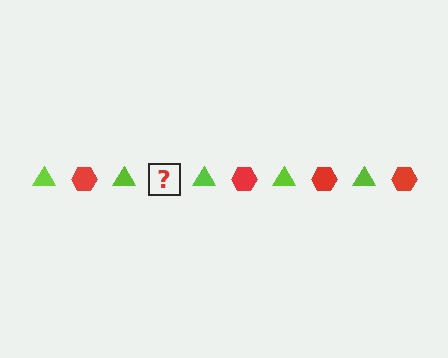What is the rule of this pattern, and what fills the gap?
The rule is that the pattern alternates between lime triangle and red hexagon. The gap should be filled with a red hexagon.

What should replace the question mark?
The question mark should be replaced with a red hexagon.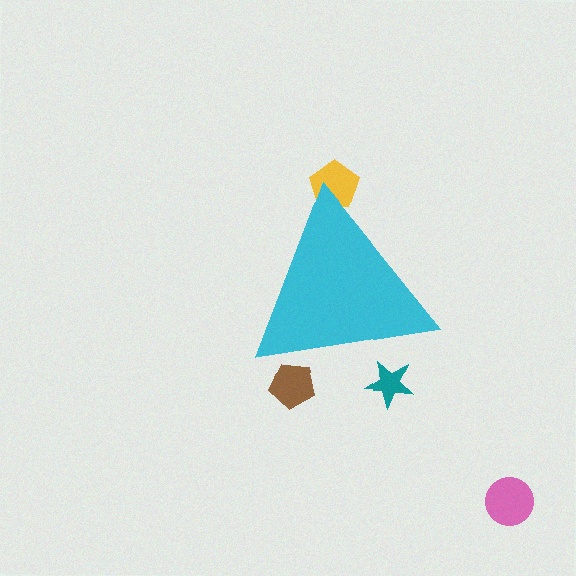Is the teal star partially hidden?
Yes, the teal star is partially hidden behind the cyan triangle.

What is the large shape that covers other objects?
A cyan triangle.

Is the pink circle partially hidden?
No, the pink circle is fully visible.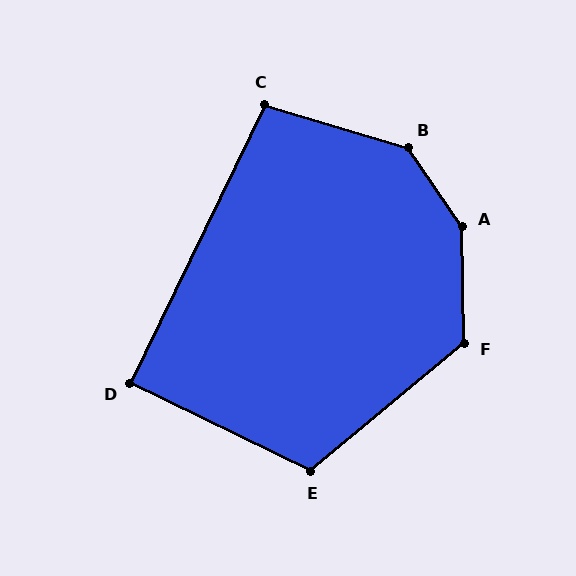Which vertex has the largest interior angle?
A, at approximately 147 degrees.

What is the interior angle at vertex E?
Approximately 114 degrees (obtuse).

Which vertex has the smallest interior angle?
D, at approximately 90 degrees.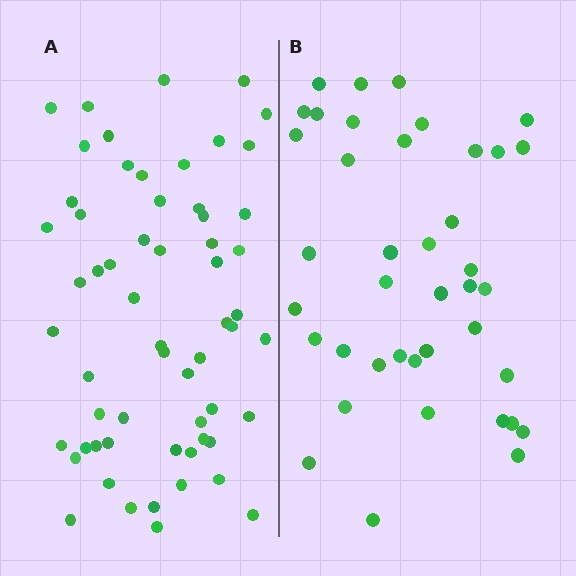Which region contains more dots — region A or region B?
Region A (the left region) has more dots.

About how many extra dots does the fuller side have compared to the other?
Region A has approximately 20 more dots than region B.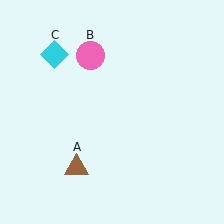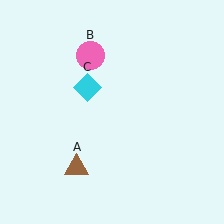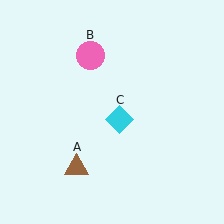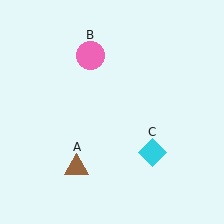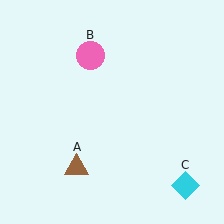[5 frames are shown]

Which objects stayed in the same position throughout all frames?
Brown triangle (object A) and pink circle (object B) remained stationary.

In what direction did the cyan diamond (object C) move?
The cyan diamond (object C) moved down and to the right.